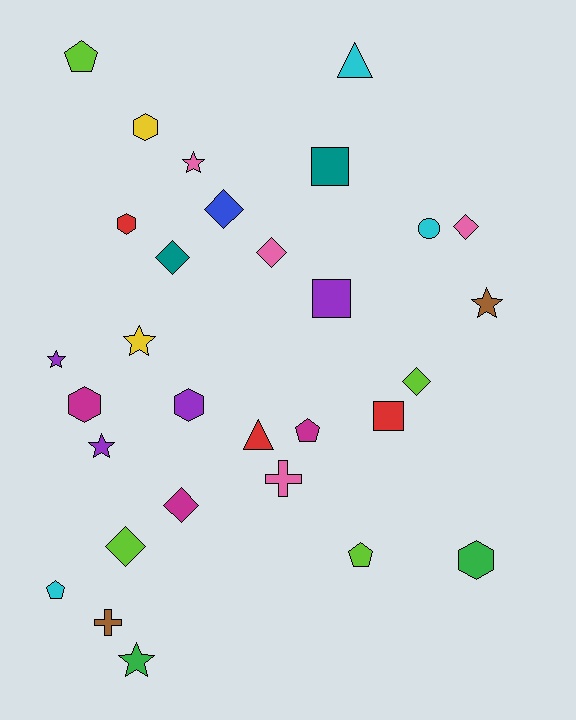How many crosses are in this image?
There are 2 crosses.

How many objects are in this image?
There are 30 objects.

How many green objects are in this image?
There are 2 green objects.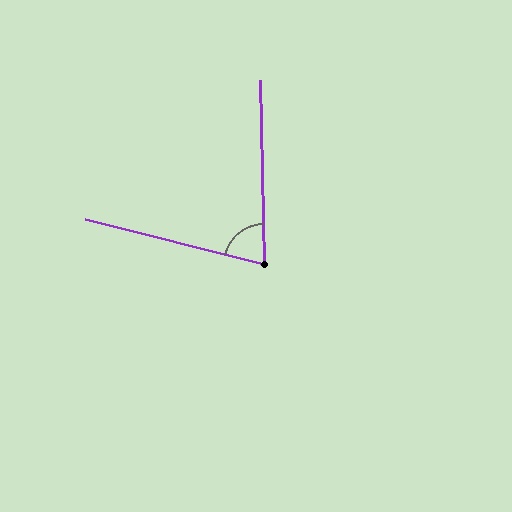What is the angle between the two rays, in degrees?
Approximately 75 degrees.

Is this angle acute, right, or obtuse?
It is acute.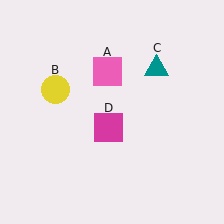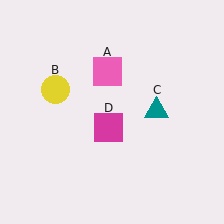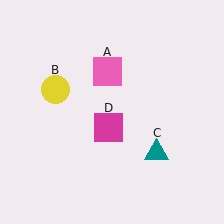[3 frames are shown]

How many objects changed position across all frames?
1 object changed position: teal triangle (object C).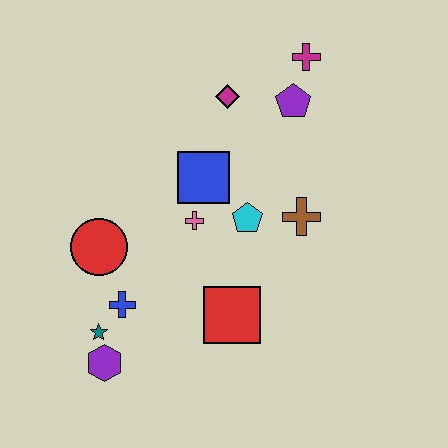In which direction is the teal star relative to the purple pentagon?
The teal star is below the purple pentagon.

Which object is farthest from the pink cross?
The magenta cross is farthest from the pink cross.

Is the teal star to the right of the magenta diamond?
No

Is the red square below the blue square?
Yes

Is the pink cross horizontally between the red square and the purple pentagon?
No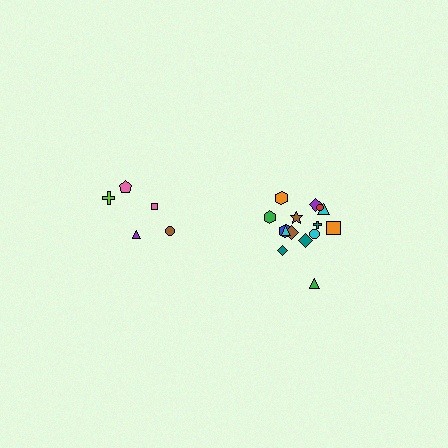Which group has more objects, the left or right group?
The right group.